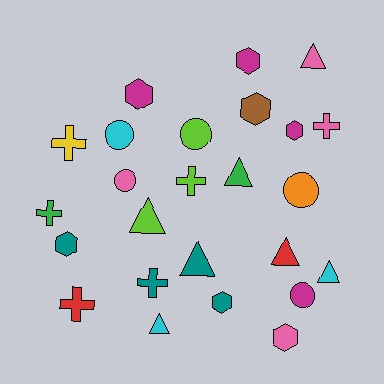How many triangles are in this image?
There are 7 triangles.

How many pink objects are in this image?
There are 4 pink objects.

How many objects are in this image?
There are 25 objects.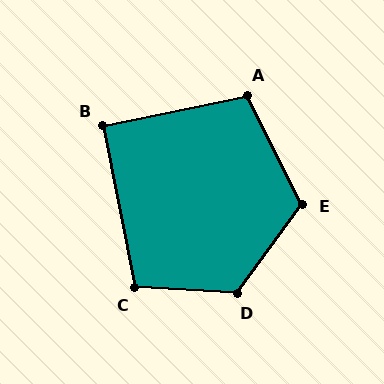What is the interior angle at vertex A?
Approximately 105 degrees (obtuse).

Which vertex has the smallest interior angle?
B, at approximately 91 degrees.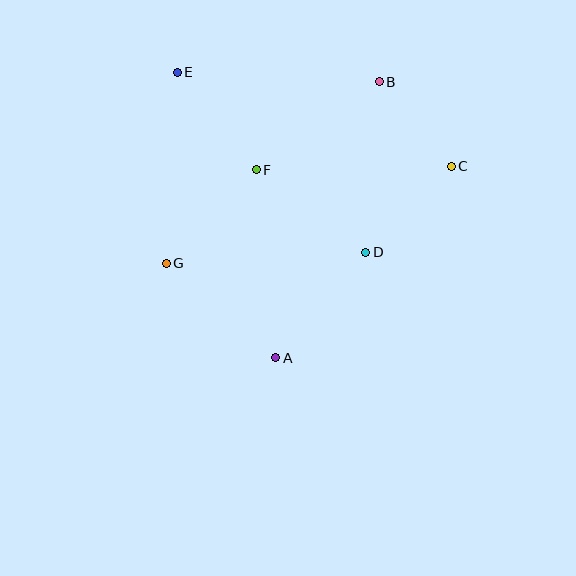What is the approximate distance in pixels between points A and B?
The distance between A and B is approximately 295 pixels.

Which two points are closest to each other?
Points B and C are closest to each other.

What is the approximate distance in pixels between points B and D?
The distance between B and D is approximately 171 pixels.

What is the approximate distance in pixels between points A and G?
The distance between A and G is approximately 144 pixels.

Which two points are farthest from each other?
Points A and E are farthest from each other.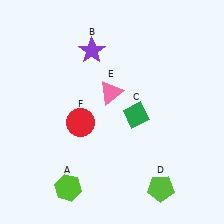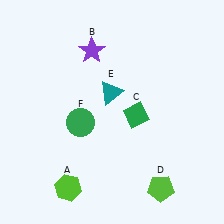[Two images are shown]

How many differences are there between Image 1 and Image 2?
There are 2 differences between the two images.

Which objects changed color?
E changed from pink to teal. F changed from red to green.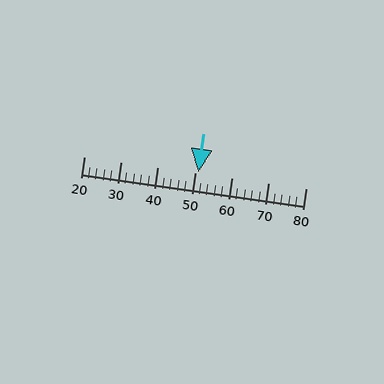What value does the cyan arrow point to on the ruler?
The cyan arrow points to approximately 51.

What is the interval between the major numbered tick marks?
The major tick marks are spaced 10 units apart.